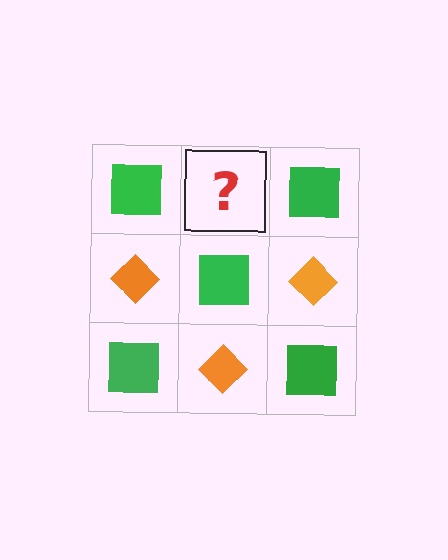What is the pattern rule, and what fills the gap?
The rule is that it alternates green square and orange diamond in a checkerboard pattern. The gap should be filled with an orange diamond.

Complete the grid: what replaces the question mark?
The question mark should be replaced with an orange diamond.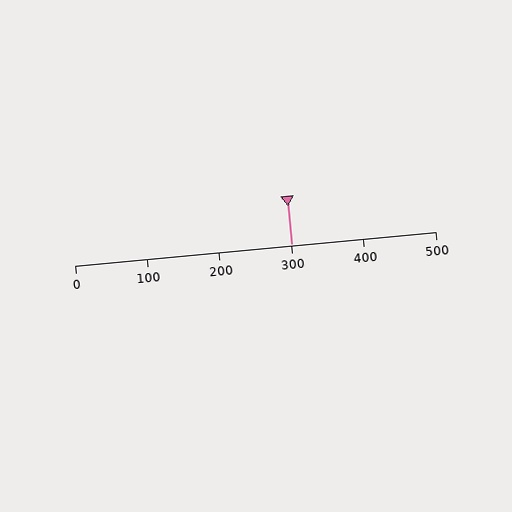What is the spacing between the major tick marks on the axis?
The major ticks are spaced 100 apart.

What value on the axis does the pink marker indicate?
The marker indicates approximately 300.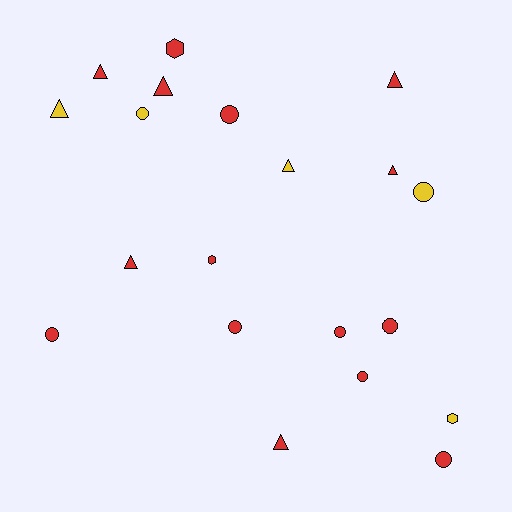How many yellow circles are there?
There are 2 yellow circles.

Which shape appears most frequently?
Circle, with 9 objects.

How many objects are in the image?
There are 20 objects.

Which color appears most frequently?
Red, with 15 objects.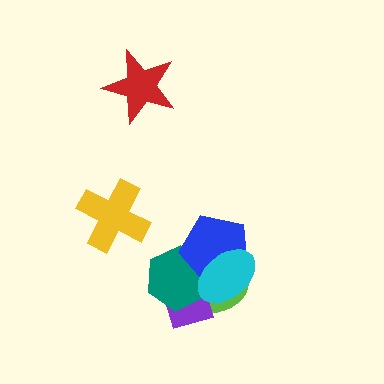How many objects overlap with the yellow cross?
0 objects overlap with the yellow cross.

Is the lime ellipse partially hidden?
Yes, it is partially covered by another shape.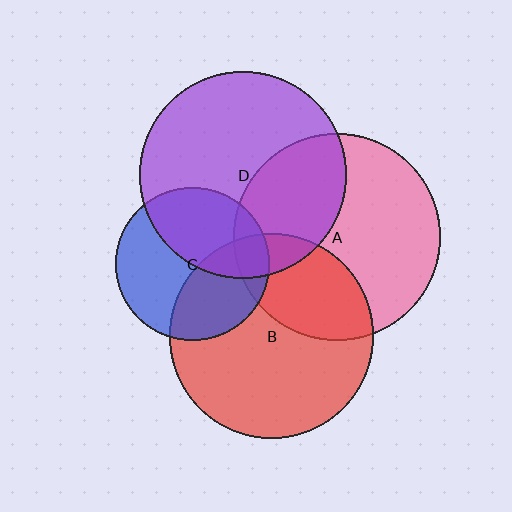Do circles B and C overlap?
Yes.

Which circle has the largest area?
Circle A (pink).